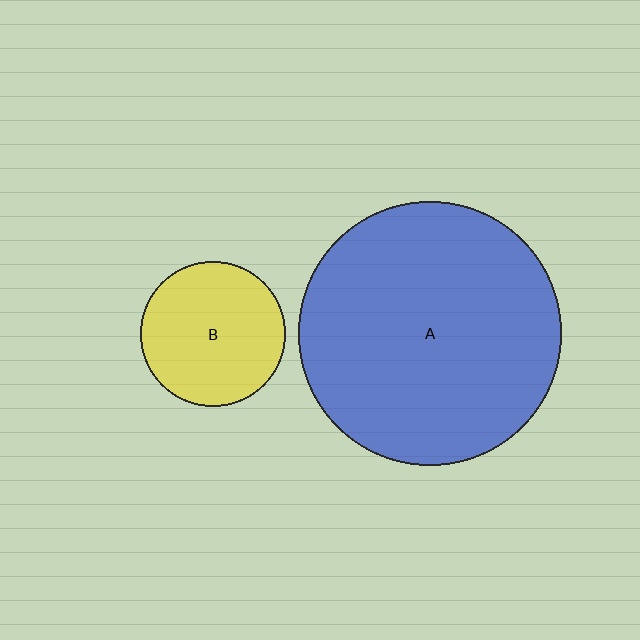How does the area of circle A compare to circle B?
Approximately 3.3 times.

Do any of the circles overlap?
No, none of the circles overlap.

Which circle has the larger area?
Circle A (blue).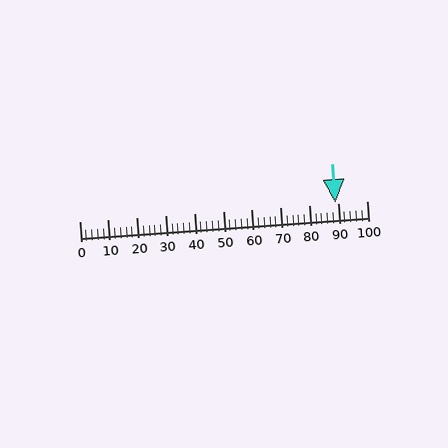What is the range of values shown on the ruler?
The ruler shows values from 0 to 100.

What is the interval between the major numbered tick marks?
The major tick marks are spaced 10 units apart.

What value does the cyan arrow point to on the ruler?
The cyan arrow points to approximately 89.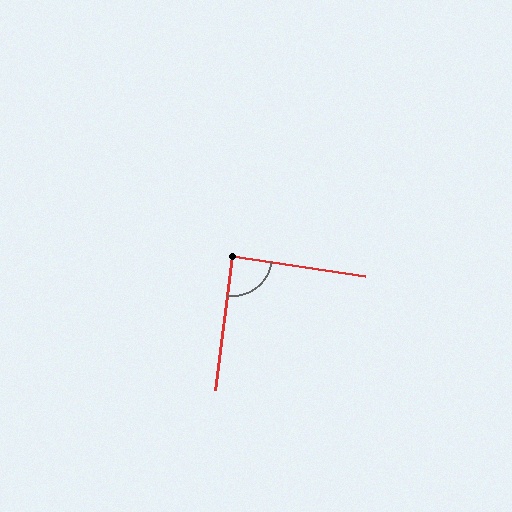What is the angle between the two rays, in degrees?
Approximately 89 degrees.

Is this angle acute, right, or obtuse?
It is approximately a right angle.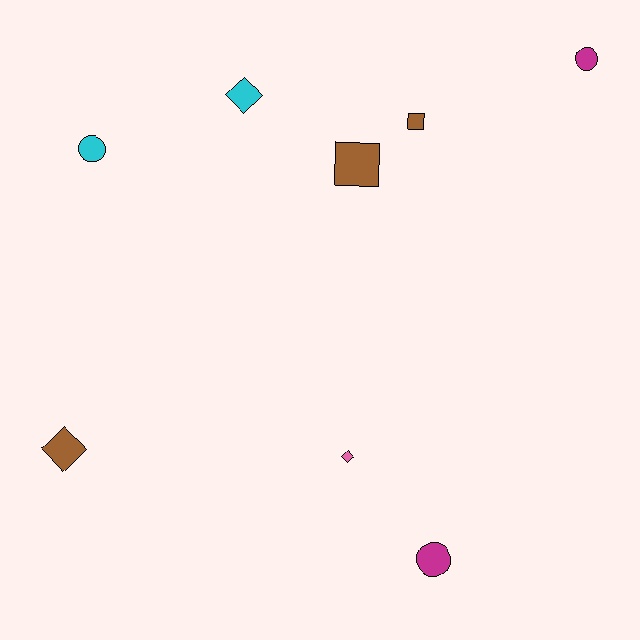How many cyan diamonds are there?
There is 1 cyan diamond.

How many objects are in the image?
There are 8 objects.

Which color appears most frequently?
Brown, with 3 objects.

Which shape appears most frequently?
Diamond, with 3 objects.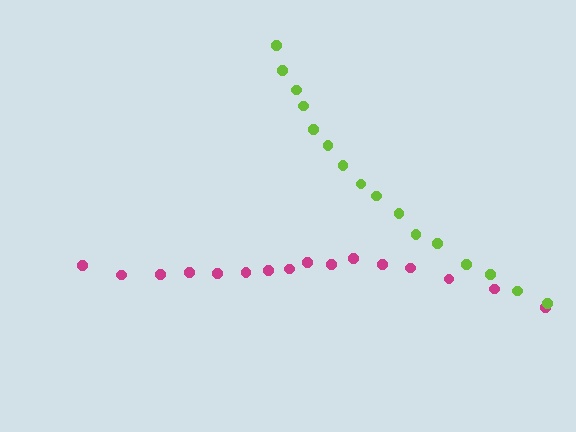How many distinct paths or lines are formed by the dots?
There are 2 distinct paths.